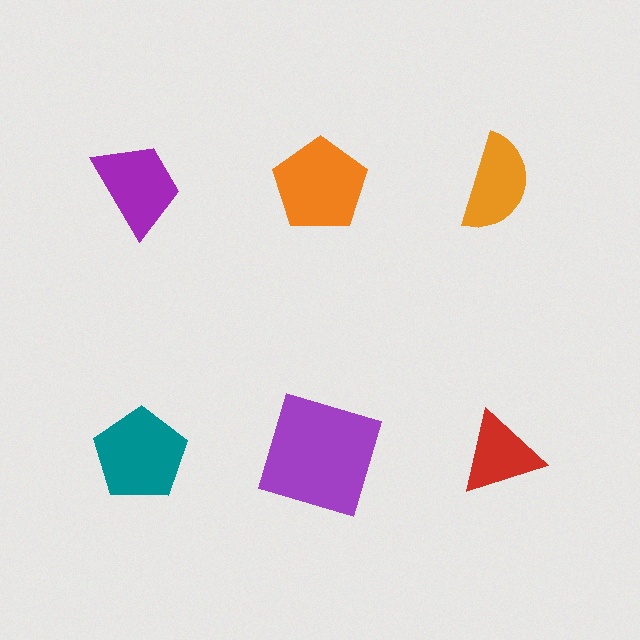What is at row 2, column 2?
A purple square.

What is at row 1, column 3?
An orange semicircle.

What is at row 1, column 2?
An orange pentagon.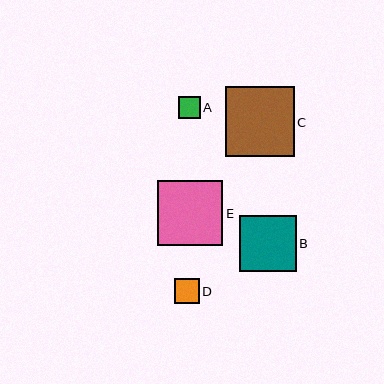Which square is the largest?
Square C is the largest with a size of approximately 69 pixels.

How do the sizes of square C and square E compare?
Square C and square E are approximately the same size.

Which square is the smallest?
Square A is the smallest with a size of approximately 22 pixels.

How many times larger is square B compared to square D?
Square B is approximately 2.3 times the size of square D.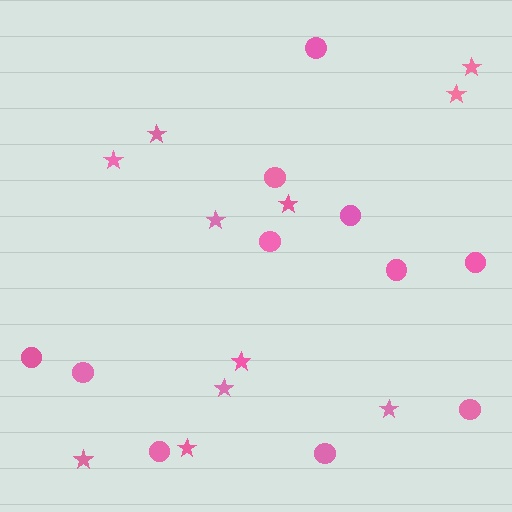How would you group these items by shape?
There are 2 groups: one group of stars (11) and one group of circles (11).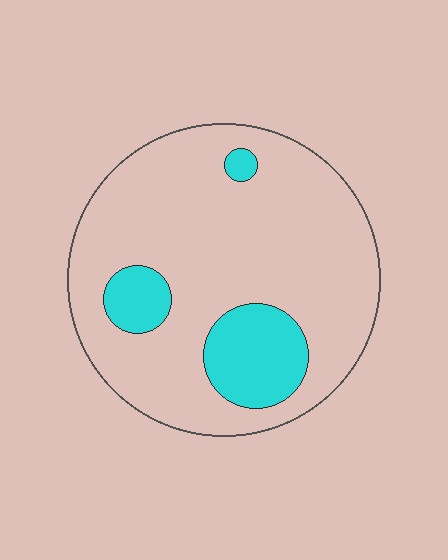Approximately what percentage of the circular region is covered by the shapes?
Approximately 15%.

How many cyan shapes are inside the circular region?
3.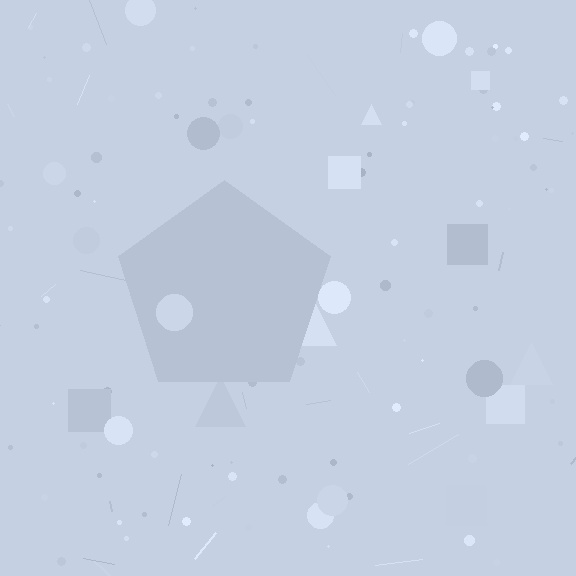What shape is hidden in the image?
A pentagon is hidden in the image.